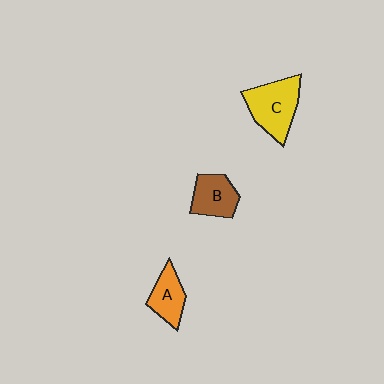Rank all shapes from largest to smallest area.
From largest to smallest: C (yellow), B (brown), A (orange).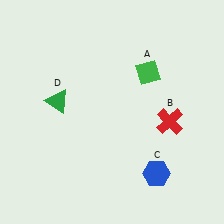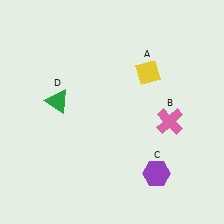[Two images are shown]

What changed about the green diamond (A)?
In Image 1, A is green. In Image 2, it changed to yellow.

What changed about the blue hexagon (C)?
In Image 1, C is blue. In Image 2, it changed to purple.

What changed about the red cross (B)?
In Image 1, B is red. In Image 2, it changed to pink.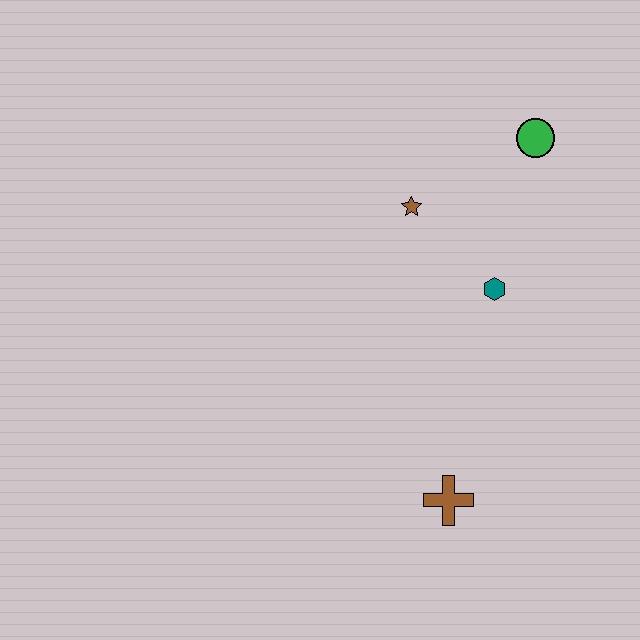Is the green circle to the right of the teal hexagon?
Yes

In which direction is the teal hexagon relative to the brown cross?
The teal hexagon is above the brown cross.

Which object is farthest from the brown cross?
The green circle is farthest from the brown cross.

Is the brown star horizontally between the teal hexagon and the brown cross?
No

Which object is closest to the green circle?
The brown star is closest to the green circle.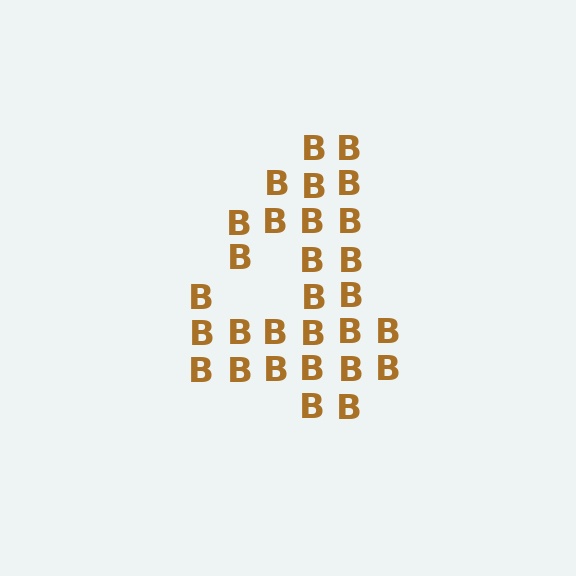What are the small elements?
The small elements are letter B's.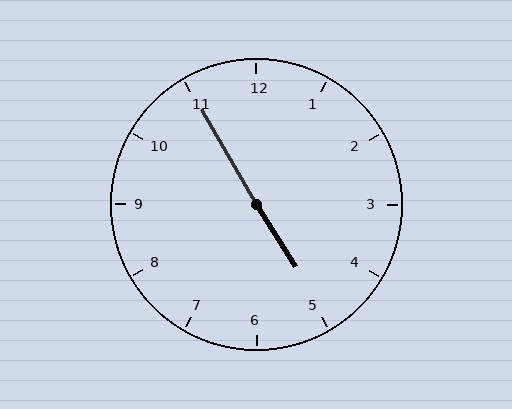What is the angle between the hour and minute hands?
Approximately 178 degrees.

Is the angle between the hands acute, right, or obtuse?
It is obtuse.